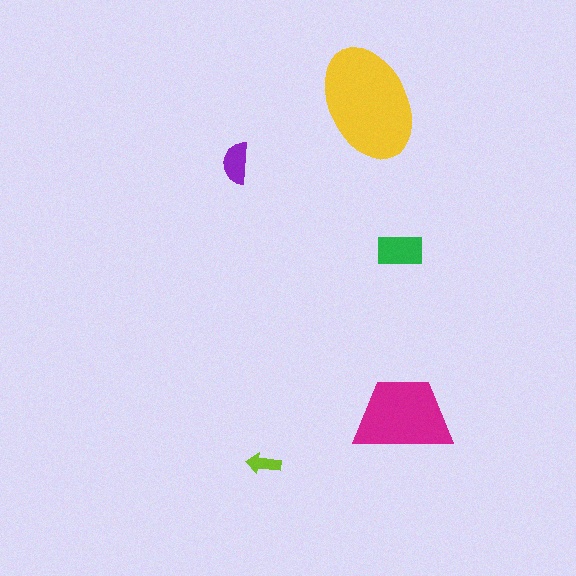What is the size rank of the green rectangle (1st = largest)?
3rd.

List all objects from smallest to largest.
The lime arrow, the purple semicircle, the green rectangle, the magenta trapezoid, the yellow ellipse.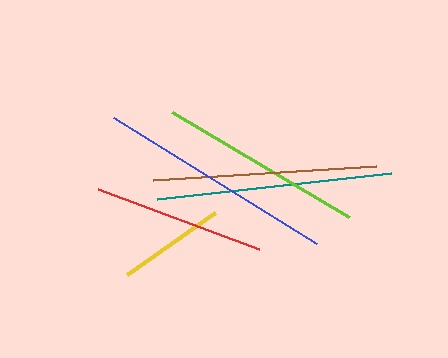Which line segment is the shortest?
The yellow line is the shortest at approximately 107 pixels.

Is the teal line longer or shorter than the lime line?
The teal line is longer than the lime line.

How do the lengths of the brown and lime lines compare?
The brown and lime lines are approximately the same length.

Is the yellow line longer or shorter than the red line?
The red line is longer than the yellow line.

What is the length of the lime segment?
The lime segment is approximately 206 pixels long.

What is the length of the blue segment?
The blue segment is approximately 239 pixels long.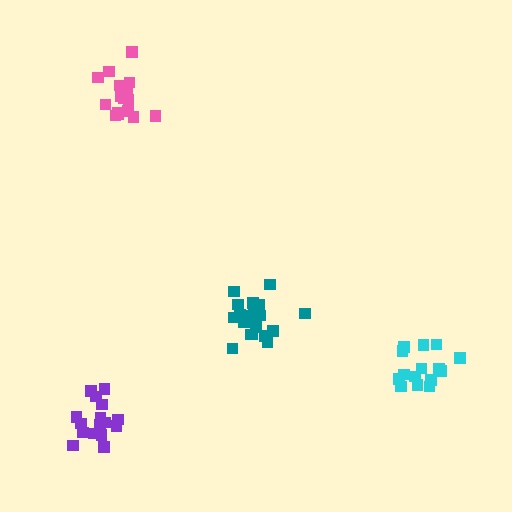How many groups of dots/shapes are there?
There are 4 groups.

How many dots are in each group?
Group 1: 19 dots, Group 2: 16 dots, Group 3: 16 dots, Group 4: 16 dots (67 total).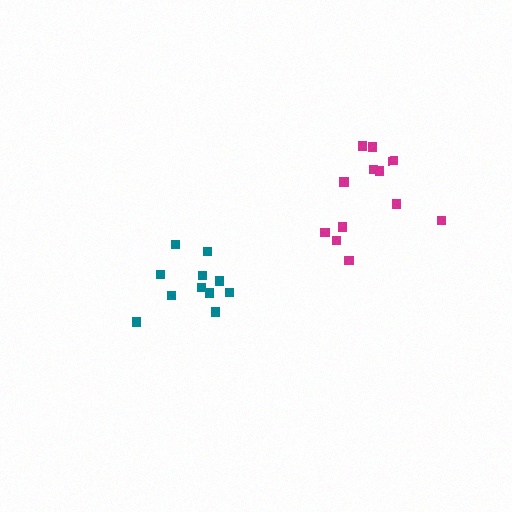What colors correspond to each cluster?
The clusters are colored: magenta, teal.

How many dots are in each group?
Group 1: 12 dots, Group 2: 11 dots (23 total).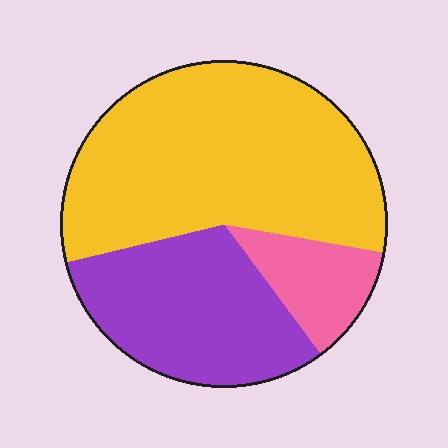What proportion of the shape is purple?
Purple takes up between a sixth and a third of the shape.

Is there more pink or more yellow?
Yellow.